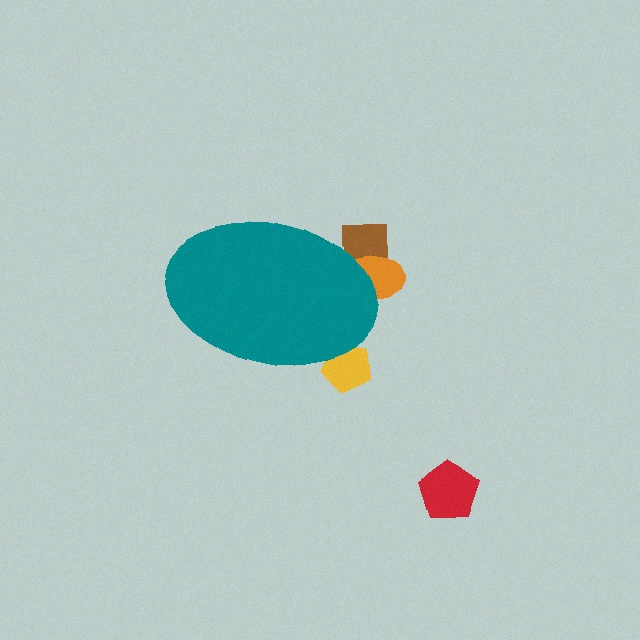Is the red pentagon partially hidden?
No, the red pentagon is fully visible.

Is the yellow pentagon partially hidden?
Yes, the yellow pentagon is partially hidden behind the teal ellipse.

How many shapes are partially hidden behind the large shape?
3 shapes are partially hidden.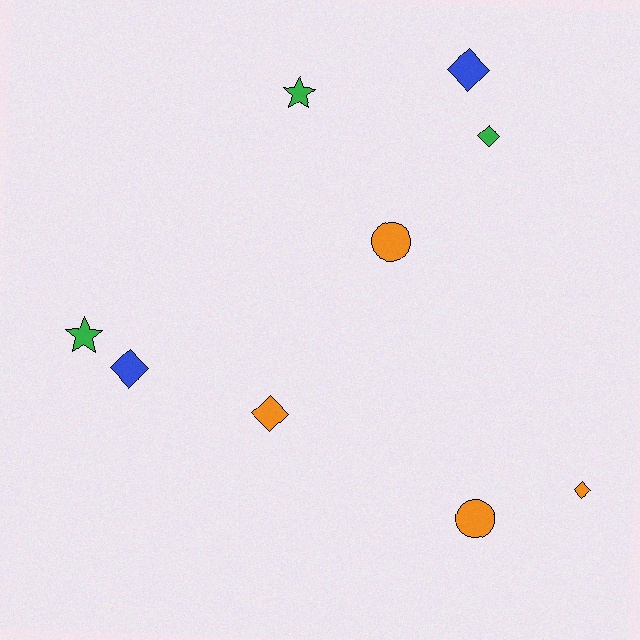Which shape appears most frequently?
Diamond, with 5 objects.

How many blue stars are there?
There are no blue stars.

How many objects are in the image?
There are 9 objects.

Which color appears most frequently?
Orange, with 4 objects.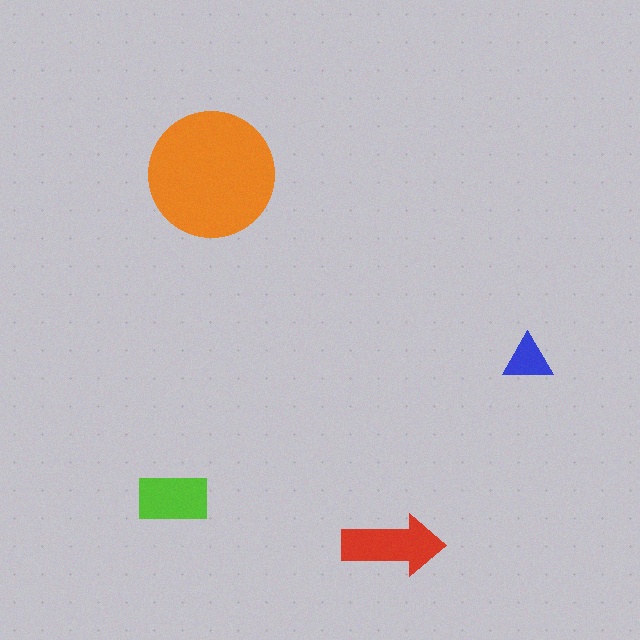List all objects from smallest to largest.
The blue triangle, the lime rectangle, the red arrow, the orange circle.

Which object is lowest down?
The red arrow is bottommost.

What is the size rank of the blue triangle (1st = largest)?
4th.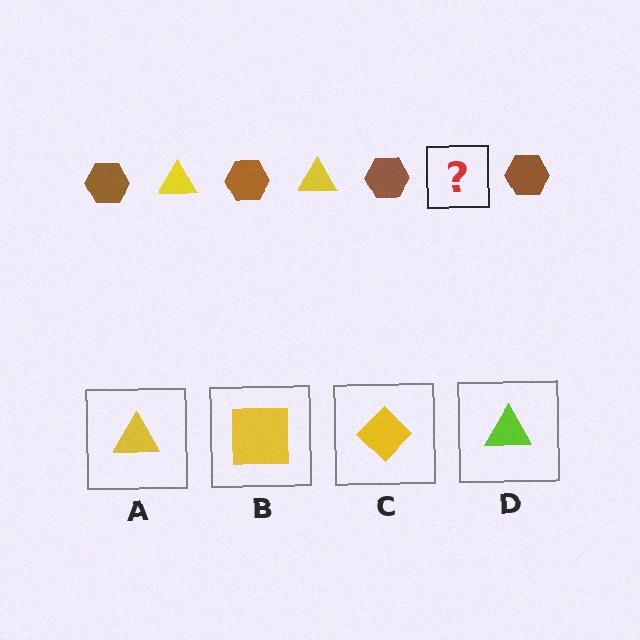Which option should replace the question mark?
Option A.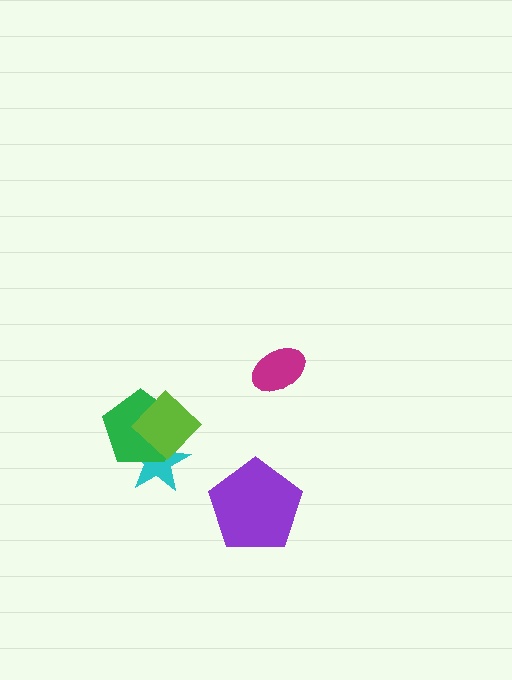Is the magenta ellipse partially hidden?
No, no other shape covers it.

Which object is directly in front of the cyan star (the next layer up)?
The green pentagon is directly in front of the cyan star.